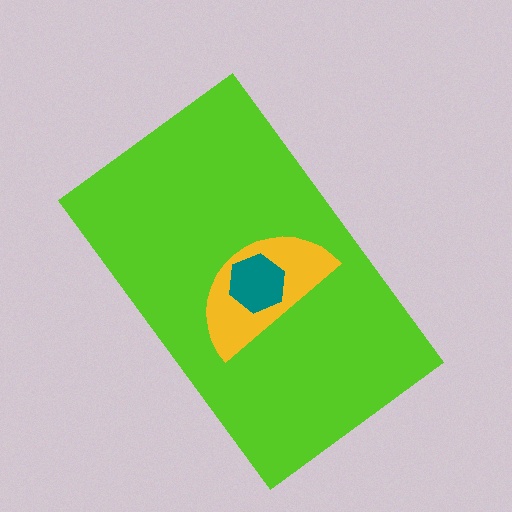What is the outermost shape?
The lime rectangle.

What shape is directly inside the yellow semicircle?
The teal hexagon.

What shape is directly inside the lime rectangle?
The yellow semicircle.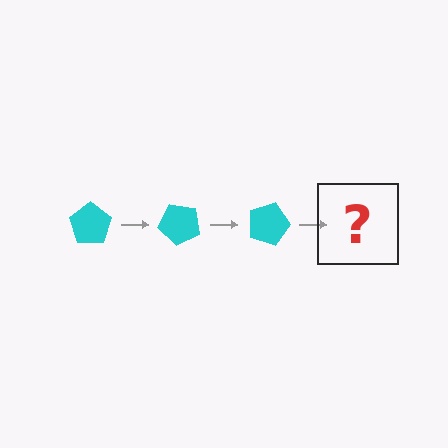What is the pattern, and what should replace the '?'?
The pattern is that the pentagon rotates 45 degrees each step. The '?' should be a cyan pentagon rotated 135 degrees.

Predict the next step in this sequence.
The next step is a cyan pentagon rotated 135 degrees.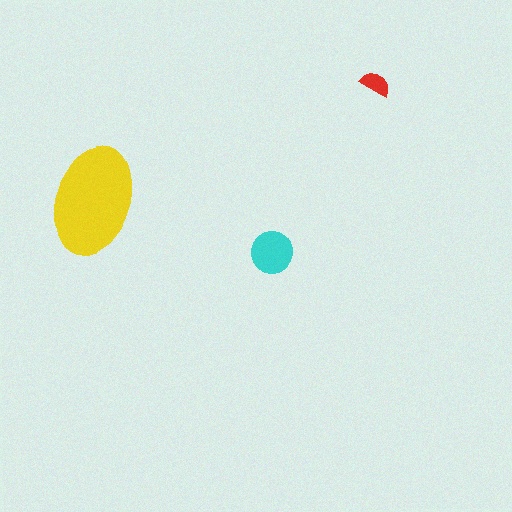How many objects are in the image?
There are 3 objects in the image.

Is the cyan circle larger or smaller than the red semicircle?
Larger.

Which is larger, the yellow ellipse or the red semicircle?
The yellow ellipse.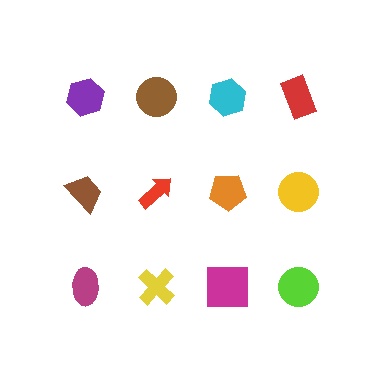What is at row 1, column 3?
A cyan hexagon.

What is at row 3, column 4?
A lime circle.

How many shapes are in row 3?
4 shapes.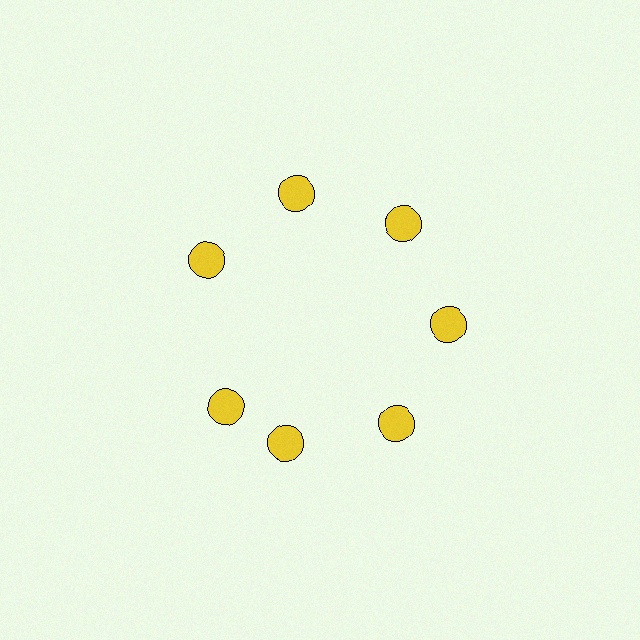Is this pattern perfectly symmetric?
No. The 7 yellow circles are arranged in a ring, but one element near the 8 o'clock position is rotated out of alignment along the ring, breaking the 7-fold rotational symmetry.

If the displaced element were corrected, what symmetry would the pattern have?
It would have 7-fold rotational symmetry — the pattern would map onto itself every 51 degrees.